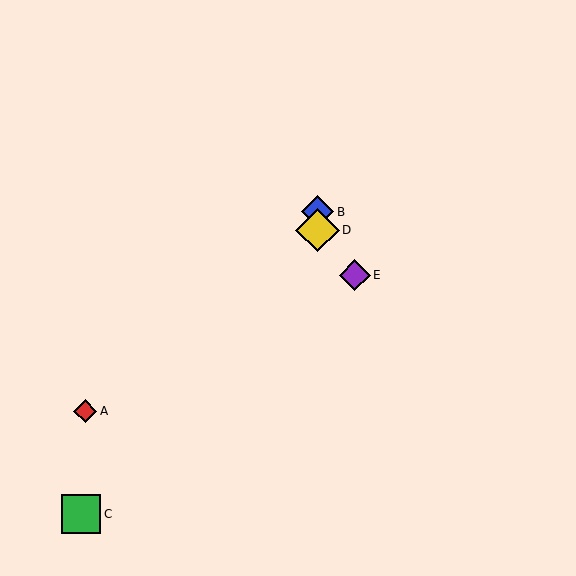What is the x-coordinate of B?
Object B is at x≈317.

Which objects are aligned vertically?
Objects B, D are aligned vertically.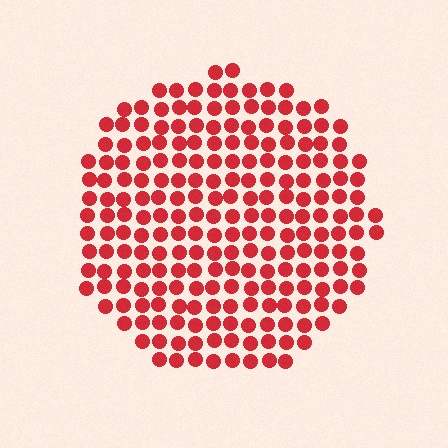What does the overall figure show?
The overall figure shows a circle.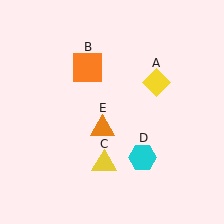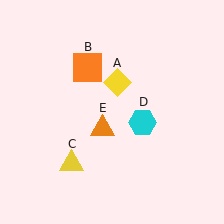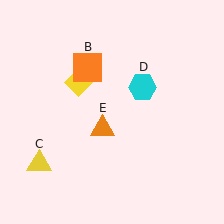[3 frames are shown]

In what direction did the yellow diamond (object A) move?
The yellow diamond (object A) moved left.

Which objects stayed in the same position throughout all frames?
Orange square (object B) and orange triangle (object E) remained stationary.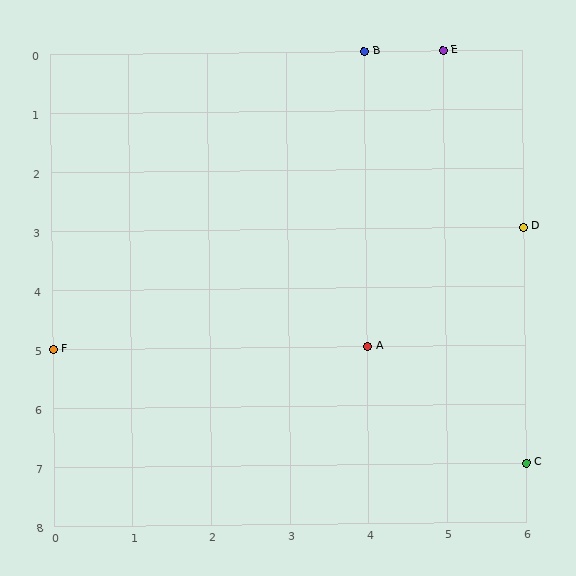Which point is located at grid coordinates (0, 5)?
Point F is at (0, 5).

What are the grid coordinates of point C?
Point C is at grid coordinates (6, 7).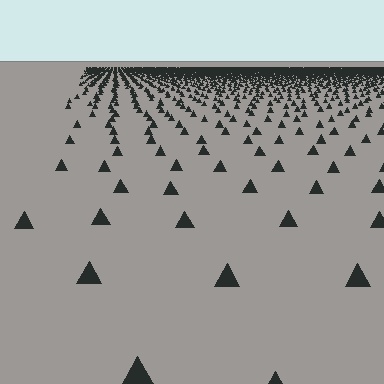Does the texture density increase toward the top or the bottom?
Density increases toward the top.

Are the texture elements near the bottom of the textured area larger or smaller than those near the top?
Larger. Near the bottom, elements are closer to the viewer and appear at a bigger on-screen size.